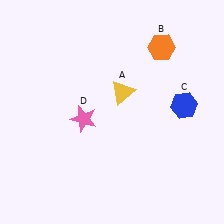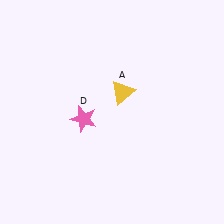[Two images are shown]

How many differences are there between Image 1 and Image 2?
There are 2 differences between the two images.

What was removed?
The orange hexagon (B), the blue hexagon (C) were removed in Image 2.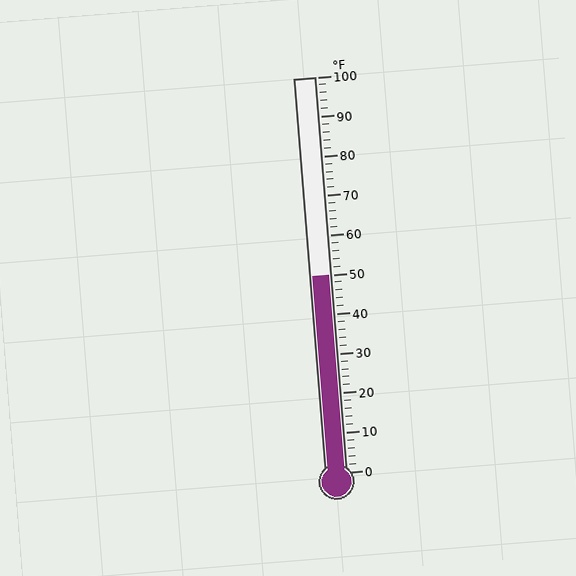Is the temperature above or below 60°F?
The temperature is below 60°F.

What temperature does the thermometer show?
The thermometer shows approximately 50°F.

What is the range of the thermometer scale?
The thermometer scale ranges from 0°F to 100°F.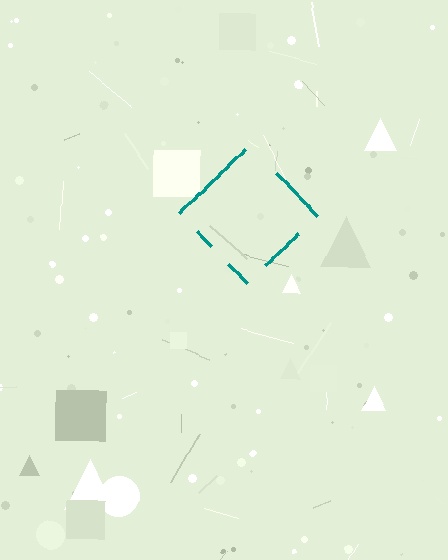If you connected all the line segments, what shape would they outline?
They would outline a diamond.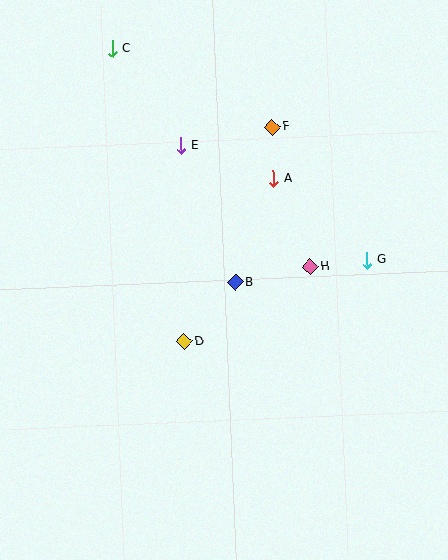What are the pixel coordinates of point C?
Point C is at (112, 49).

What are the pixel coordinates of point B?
Point B is at (236, 282).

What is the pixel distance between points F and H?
The distance between F and H is 145 pixels.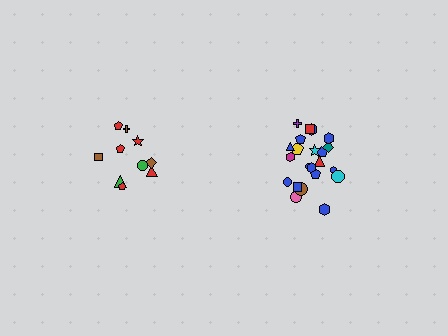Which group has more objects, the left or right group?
The right group.